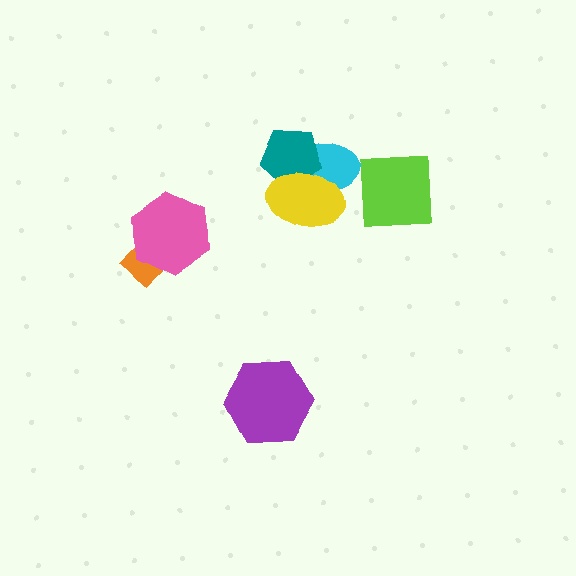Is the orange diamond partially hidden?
Yes, it is partially covered by another shape.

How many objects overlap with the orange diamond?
1 object overlaps with the orange diamond.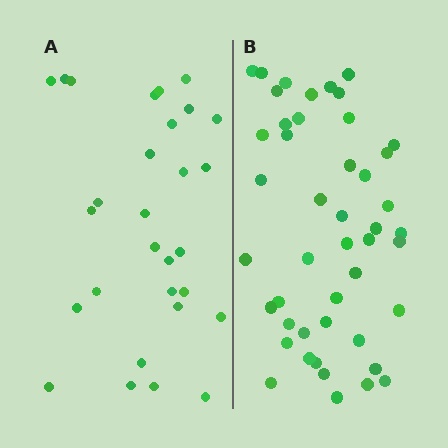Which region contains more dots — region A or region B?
Region B (the right region) has more dots.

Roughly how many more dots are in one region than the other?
Region B has approximately 15 more dots than region A.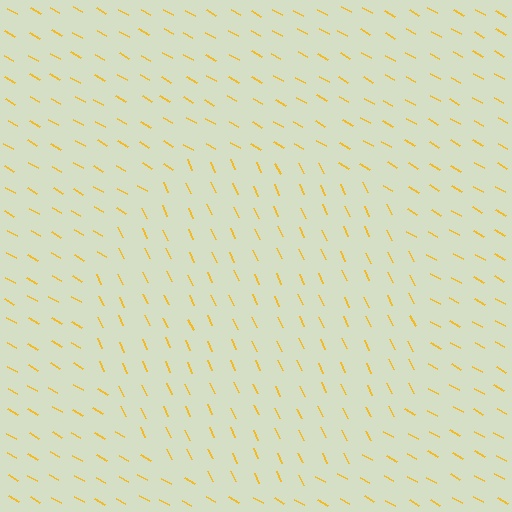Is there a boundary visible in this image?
Yes, there is a texture boundary formed by a change in line orientation.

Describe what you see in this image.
The image is filled with small yellow line segments. A circle region in the image has lines oriented differently from the surrounding lines, creating a visible texture boundary.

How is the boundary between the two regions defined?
The boundary is defined purely by a change in line orientation (approximately 36 degrees difference). All lines are the same color and thickness.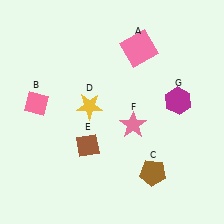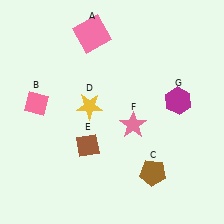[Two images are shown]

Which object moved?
The pink square (A) moved left.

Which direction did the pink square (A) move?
The pink square (A) moved left.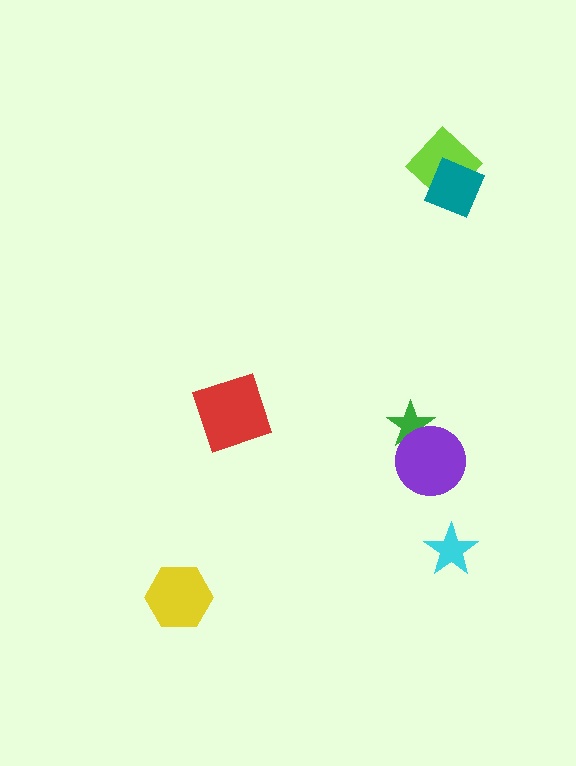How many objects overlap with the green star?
1 object overlaps with the green star.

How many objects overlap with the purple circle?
1 object overlaps with the purple circle.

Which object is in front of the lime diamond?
The teal diamond is in front of the lime diamond.